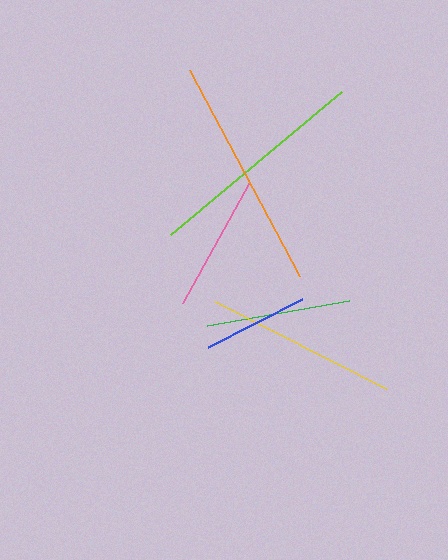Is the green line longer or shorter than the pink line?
The green line is longer than the pink line.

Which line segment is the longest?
The orange line is the longest at approximately 233 pixels.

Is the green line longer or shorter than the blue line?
The green line is longer than the blue line.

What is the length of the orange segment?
The orange segment is approximately 233 pixels long.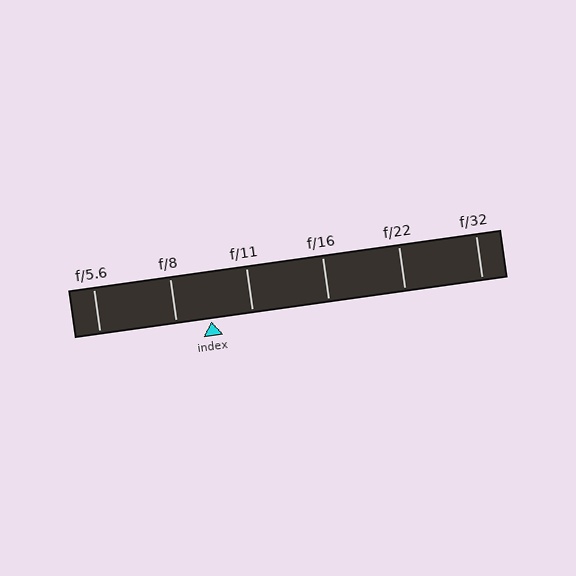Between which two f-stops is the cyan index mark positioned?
The index mark is between f/8 and f/11.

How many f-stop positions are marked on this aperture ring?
There are 6 f-stop positions marked.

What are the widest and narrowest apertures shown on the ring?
The widest aperture shown is f/5.6 and the narrowest is f/32.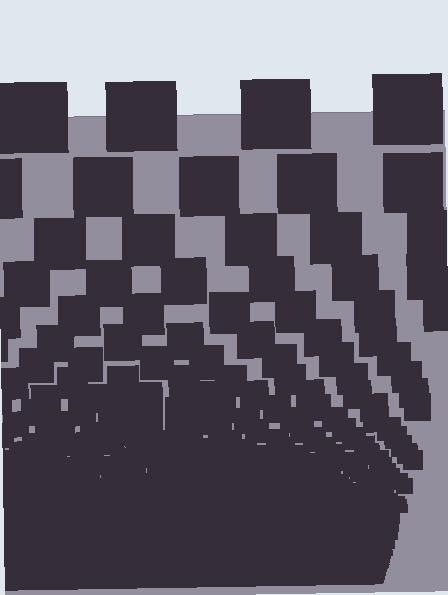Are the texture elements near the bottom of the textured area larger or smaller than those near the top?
Smaller. The gradient is inverted — elements near the bottom are smaller and denser.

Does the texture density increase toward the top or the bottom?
Density increases toward the bottom.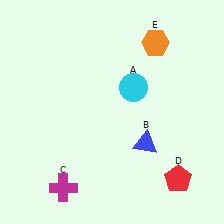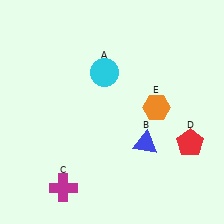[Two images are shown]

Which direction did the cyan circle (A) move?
The cyan circle (A) moved left.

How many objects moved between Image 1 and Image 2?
3 objects moved between the two images.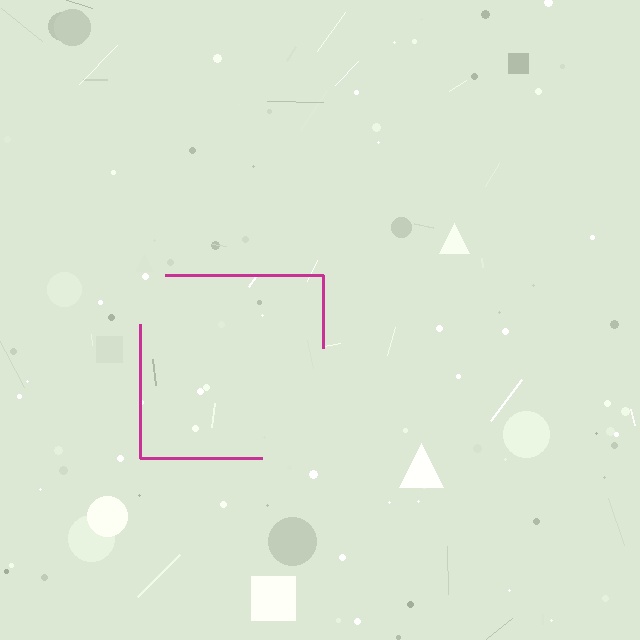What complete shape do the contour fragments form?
The contour fragments form a square.